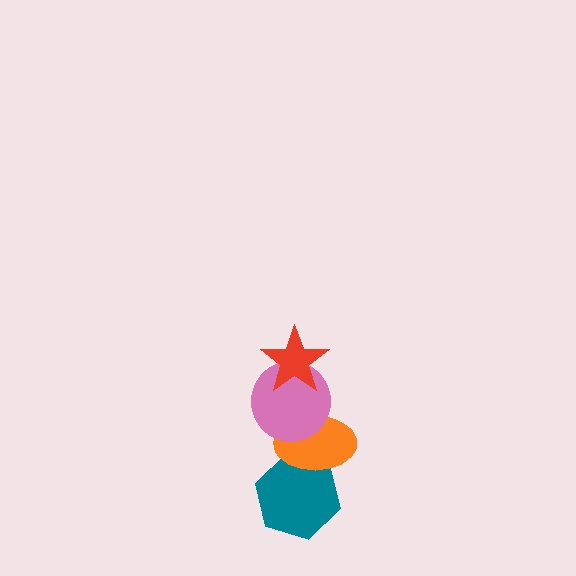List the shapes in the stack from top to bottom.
From top to bottom: the red star, the pink circle, the orange ellipse, the teal hexagon.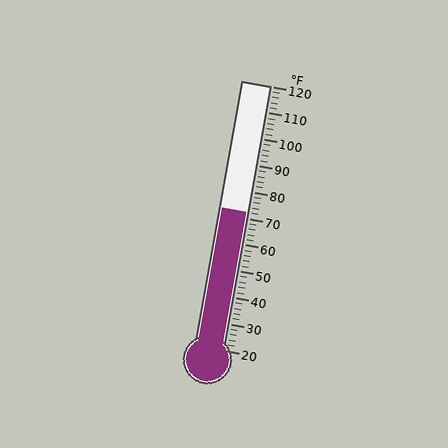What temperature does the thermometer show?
The thermometer shows approximately 72°F.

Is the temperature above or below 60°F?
The temperature is above 60°F.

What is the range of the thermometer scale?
The thermometer scale ranges from 20°F to 120°F.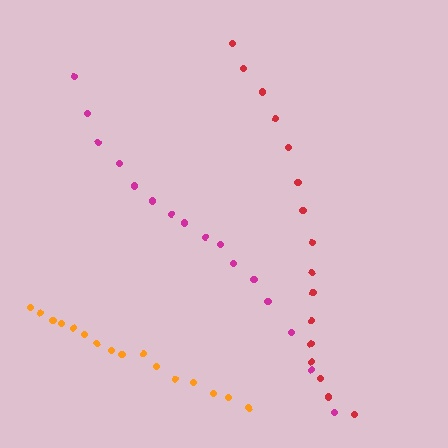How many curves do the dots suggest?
There are 3 distinct paths.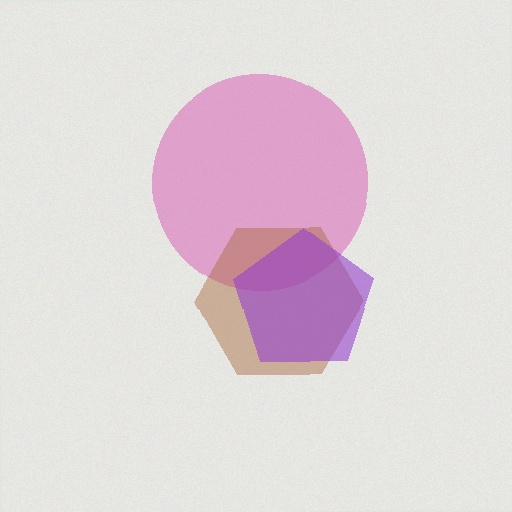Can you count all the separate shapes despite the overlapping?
Yes, there are 3 separate shapes.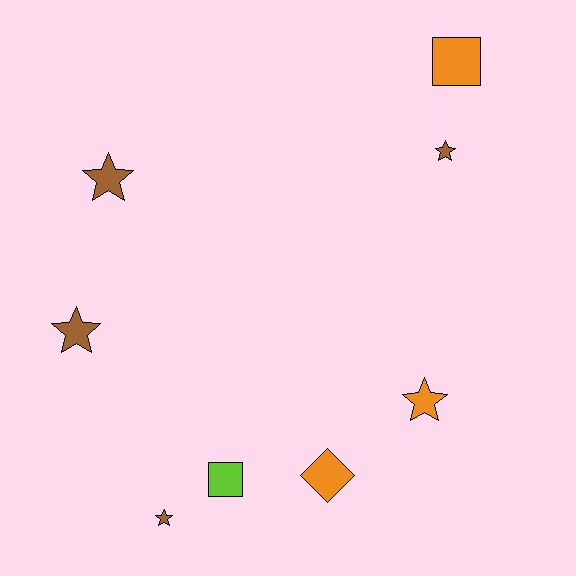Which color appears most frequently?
Brown, with 4 objects.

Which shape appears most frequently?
Star, with 5 objects.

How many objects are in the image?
There are 8 objects.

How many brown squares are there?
There are no brown squares.